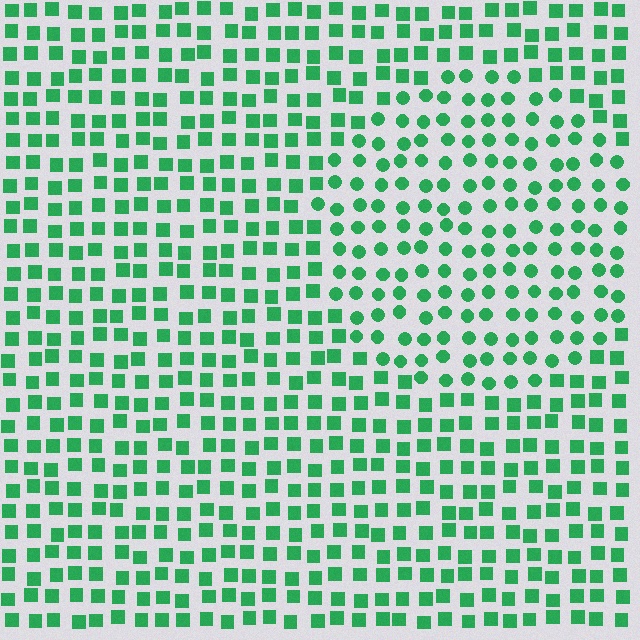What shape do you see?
I see a circle.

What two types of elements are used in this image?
The image uses circles inside the circle region and squares outside it.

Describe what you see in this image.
The image is filled with small green elements arranged in a uniform grid. A circle-shaped region contains circles, while the surrounding area contains squares. The boundary is defined purely by the change in element shape.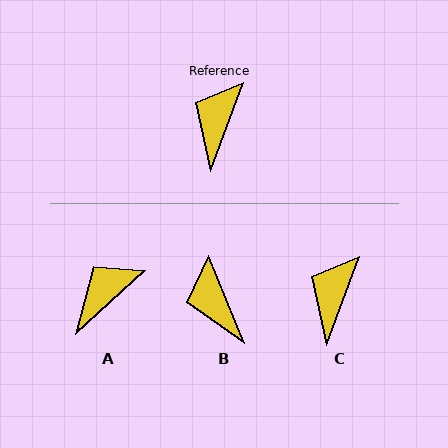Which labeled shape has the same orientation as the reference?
C.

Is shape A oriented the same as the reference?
No, it is off by about 27 degrees.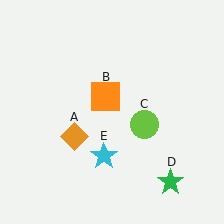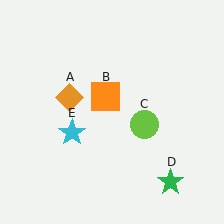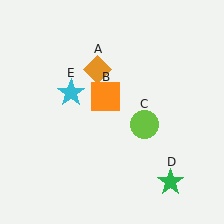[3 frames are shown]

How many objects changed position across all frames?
2 objects changed position: orange diamond (object A), cyan star (object E).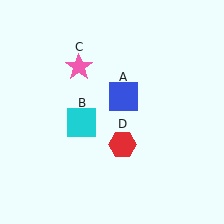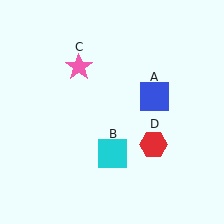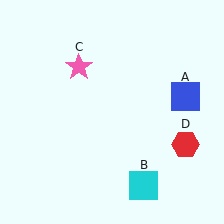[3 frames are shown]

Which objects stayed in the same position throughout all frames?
Pink star (object C) remained stationary.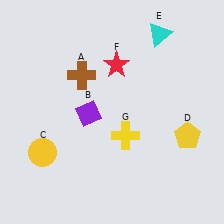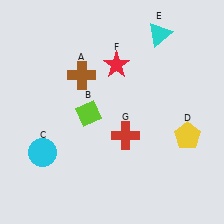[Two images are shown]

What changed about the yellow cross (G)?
In Image 1, G is yellow. In Image 2, it changed to red.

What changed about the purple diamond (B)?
In Image 1, B is purple. In Image 2, it changed to lime.